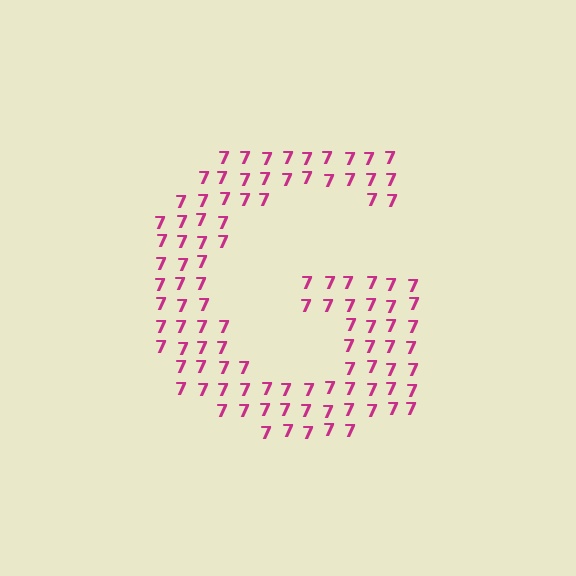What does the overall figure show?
The overall figure shows the letter G.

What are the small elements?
The small elements are digit 7's.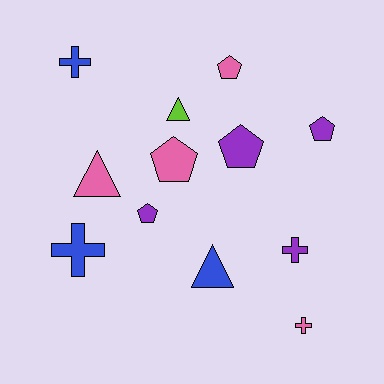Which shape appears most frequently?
Pentagon, with 5 objects.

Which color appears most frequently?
Purple, with 4 objects.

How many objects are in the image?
There are 12 objects.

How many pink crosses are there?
There is 1 pink cross.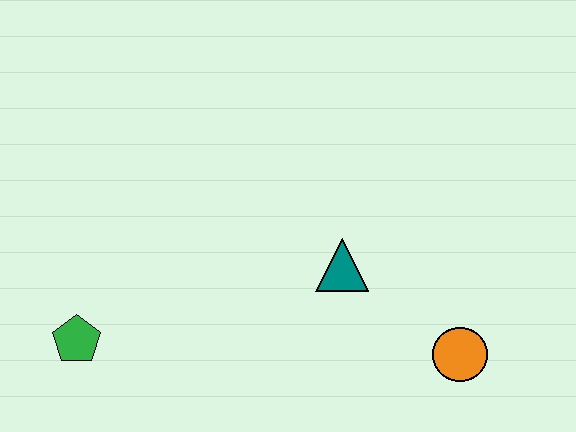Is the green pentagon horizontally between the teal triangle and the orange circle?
No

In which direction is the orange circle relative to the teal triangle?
The orange circle is to the right of the teal triangle.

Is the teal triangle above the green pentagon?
Yes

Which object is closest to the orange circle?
The teal triangle is closest to the orange circle.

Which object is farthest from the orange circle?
The green pentagon is farthest from the orange circle.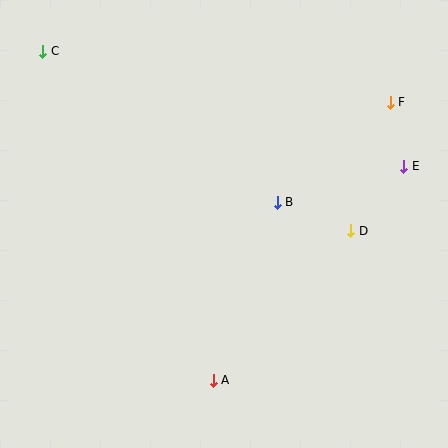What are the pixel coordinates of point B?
Point B is at (277, 202).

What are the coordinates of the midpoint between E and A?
The midpoint between E and A is at (309, 273).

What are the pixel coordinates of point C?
Point C is at (43, 51).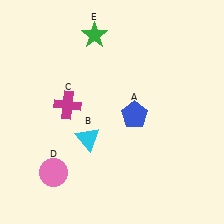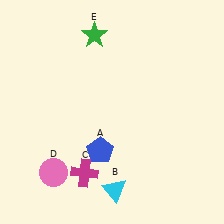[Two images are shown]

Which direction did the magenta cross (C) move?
The magenta cross (C) moved down.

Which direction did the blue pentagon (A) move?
The blue pentagon (A) moved down.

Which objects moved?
The objects that moved are: the blue pentagon (A), the cyan triangle (B), the magenta cross (C).